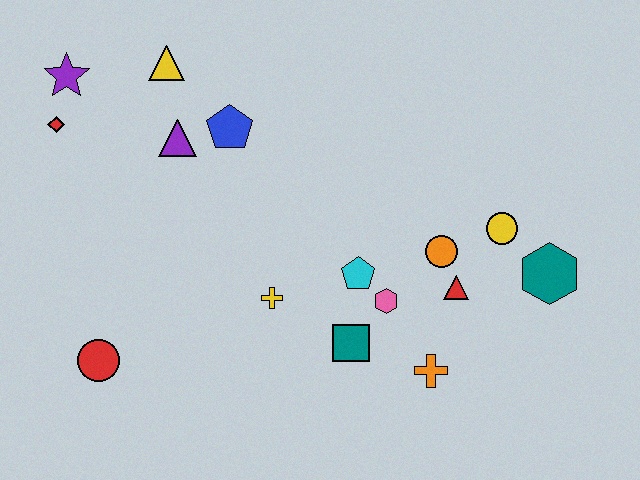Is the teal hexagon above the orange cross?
Yes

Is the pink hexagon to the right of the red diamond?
Yes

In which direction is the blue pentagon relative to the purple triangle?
The blue pentagon is to the right of the purple triangle.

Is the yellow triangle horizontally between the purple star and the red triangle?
Yes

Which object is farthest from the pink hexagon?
The purple star is farthest from the pink hexagon.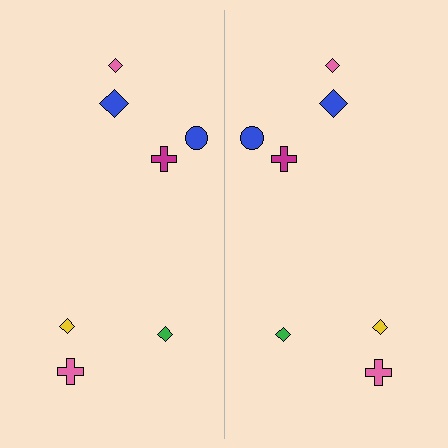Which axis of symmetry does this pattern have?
The pattern has a vertical axis of symmetry running through the center of the image.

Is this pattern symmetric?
Yes, this pattern has bilateral (reflection) symmetry.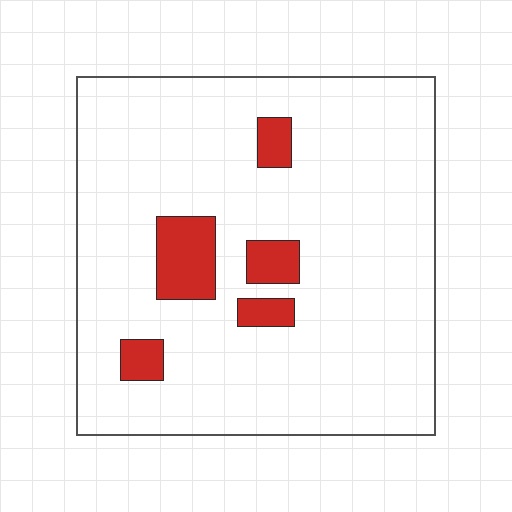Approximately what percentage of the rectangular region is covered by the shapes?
Approximately 10%.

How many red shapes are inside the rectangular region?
5.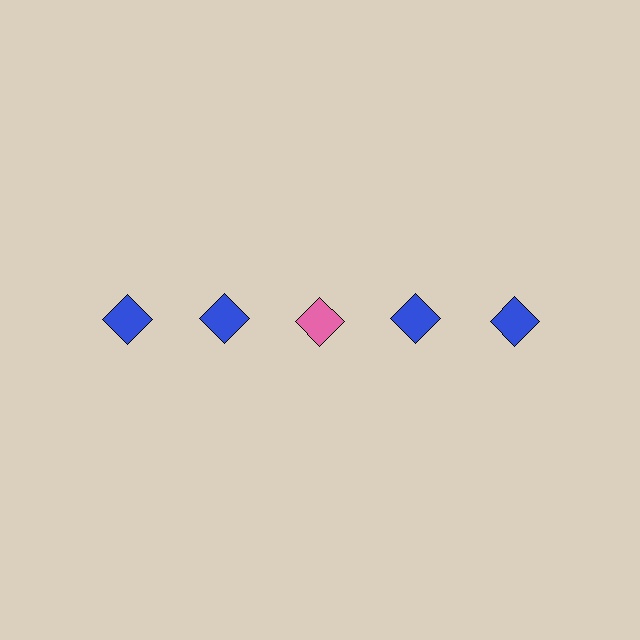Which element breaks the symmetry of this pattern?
The pink diamond in the top row, center column breaks the symmetry. All other shapes are blue diamonds.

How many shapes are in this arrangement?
There are 5 shapes arranged in a grid pattern.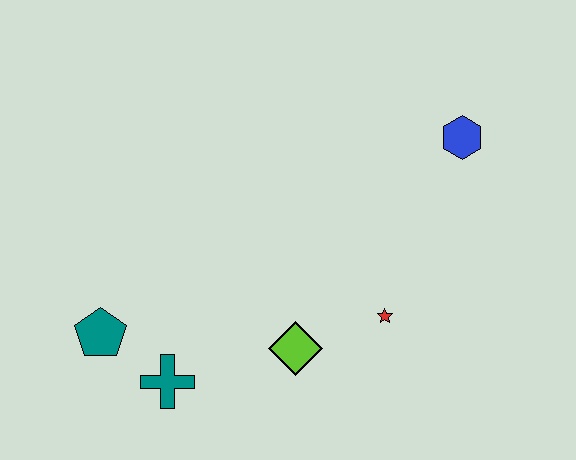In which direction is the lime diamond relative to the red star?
The lime diamond is to the left of the red star.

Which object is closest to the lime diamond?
The red star is closest to the lime diamond.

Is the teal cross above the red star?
No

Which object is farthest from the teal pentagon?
The blue hexagon is farthest from the teal pentagon.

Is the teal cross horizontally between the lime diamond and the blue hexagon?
No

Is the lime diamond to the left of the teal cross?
No